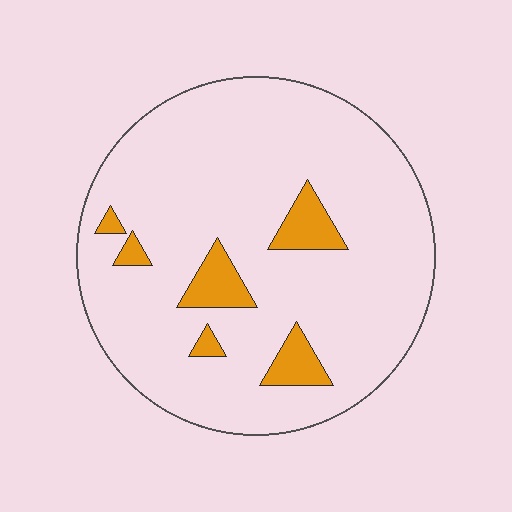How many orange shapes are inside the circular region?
6.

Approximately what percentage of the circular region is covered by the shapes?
Approximately 10%.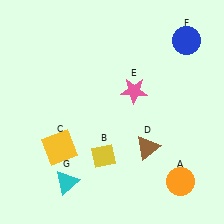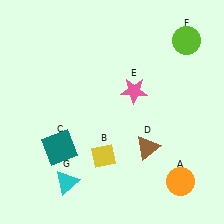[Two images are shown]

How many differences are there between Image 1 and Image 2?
There are 2 differences between the two images.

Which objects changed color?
C changed from yellow to teal. F changed from blue to lime.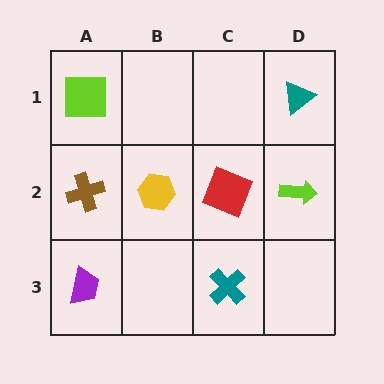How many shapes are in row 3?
2 shapes.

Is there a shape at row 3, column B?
No, that cell is empty.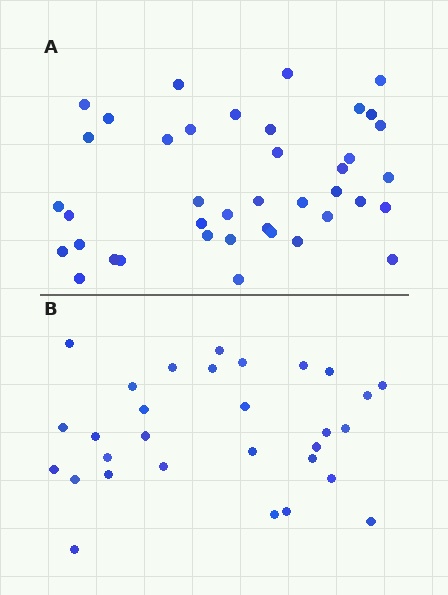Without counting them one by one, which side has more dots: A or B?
Region A (the top region) has more dots.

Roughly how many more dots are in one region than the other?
Region A has roughly 10 or so more dots than region B.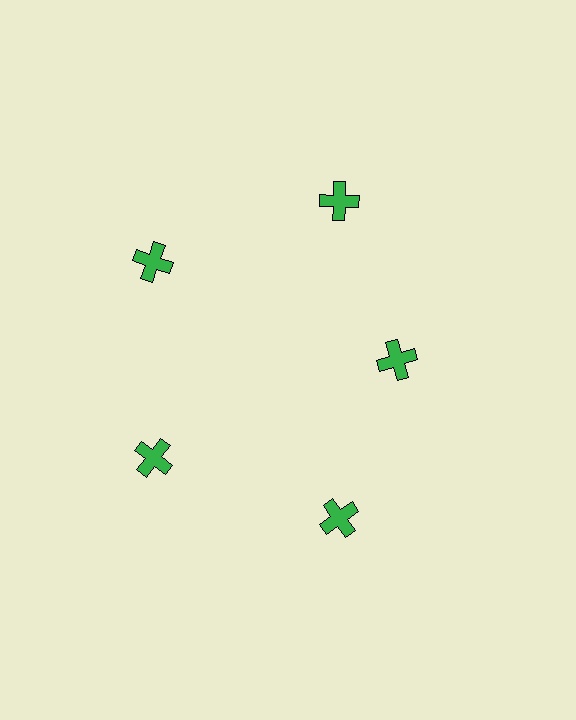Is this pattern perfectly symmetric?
No. The 5 green crosses are arranged in a ring, but one element near the 3 o'clock position is pulled inward toward the center, breaking the 5-fold rotational symmetry.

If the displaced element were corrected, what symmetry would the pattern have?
It would have 5-fold rotational symmetry — the pattern would map onto itself every 72 degrees.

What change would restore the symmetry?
The symmetry would be restored by moving it outward, back onto the ring so that all 5 crosses sit at equal angles and equal distance from the center.